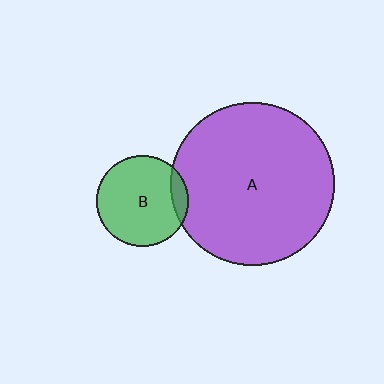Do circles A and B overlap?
Yes.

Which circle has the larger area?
Circle A (purple).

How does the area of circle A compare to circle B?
Approximately 3.2 times.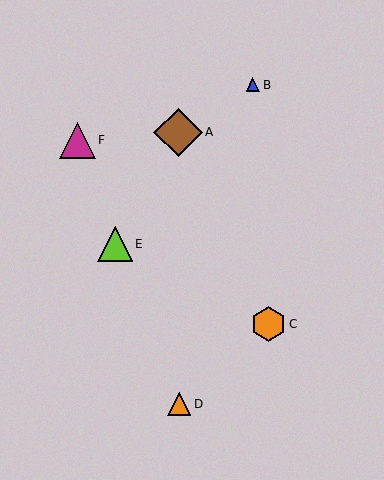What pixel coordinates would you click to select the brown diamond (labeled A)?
Click at (178, 132) to select the brown diamond A.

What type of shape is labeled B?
Shape B is a blue triangle.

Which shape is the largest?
The brown diamond (labeled A) is the largest.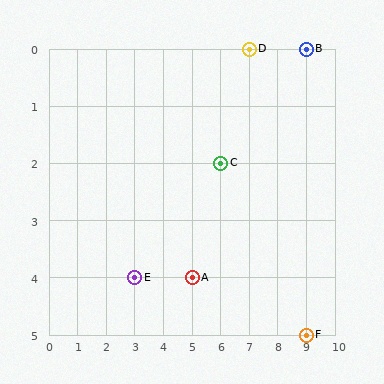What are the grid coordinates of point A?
Point A is at grid coordinates (5, 4).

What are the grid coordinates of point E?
Point E is at grid coordinates (3, 4).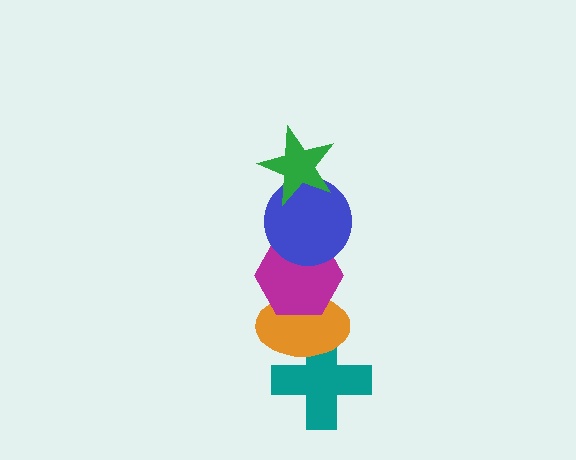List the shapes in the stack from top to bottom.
From top to bottom: the green star, the blue circle, the magenta hexagon, the orange ellipse, the teal cross.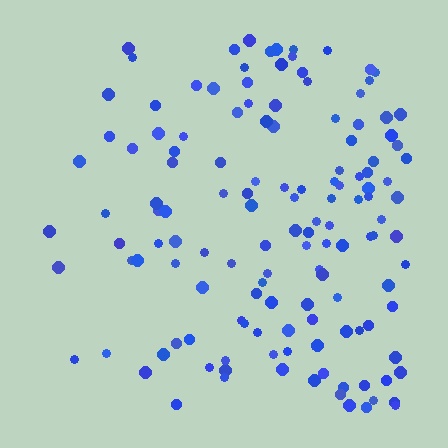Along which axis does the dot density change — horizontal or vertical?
Horizontal.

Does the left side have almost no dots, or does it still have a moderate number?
Still a moderate number, just noticeably fewer than the right.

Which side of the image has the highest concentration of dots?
The right.